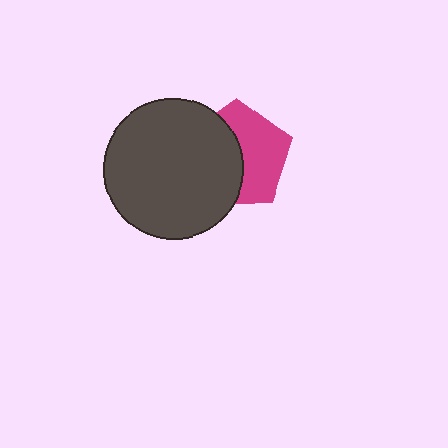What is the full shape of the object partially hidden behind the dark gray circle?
The partially hidden object is a magenta pentagon.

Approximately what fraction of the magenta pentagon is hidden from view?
Roughly 49% of the magenta pentagon is hidden behind the dark gray circle.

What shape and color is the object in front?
The object in front is a dark gray circle.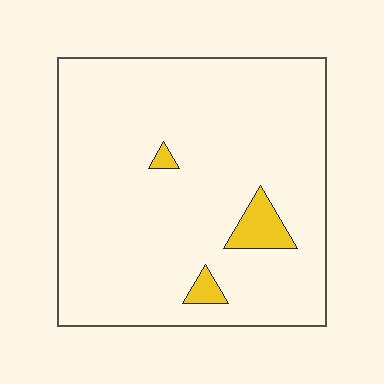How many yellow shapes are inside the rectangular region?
3.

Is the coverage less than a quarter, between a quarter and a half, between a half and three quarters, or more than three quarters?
Less than a quarter.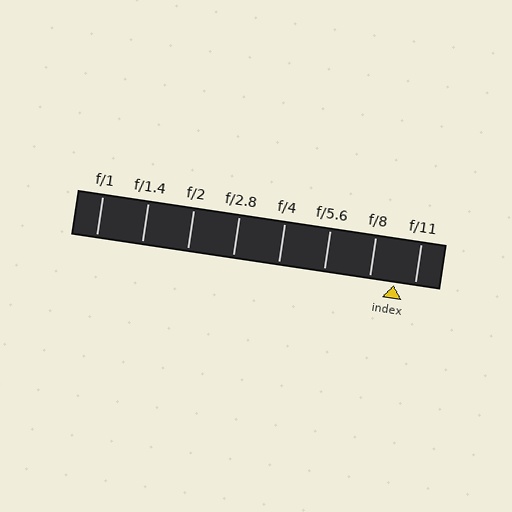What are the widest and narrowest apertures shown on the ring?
The widest aperture shown is f/1 and the narrowest is f/11.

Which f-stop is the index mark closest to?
The index mark is closest to f/11.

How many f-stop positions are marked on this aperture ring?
There are 8 f-stop positions marked.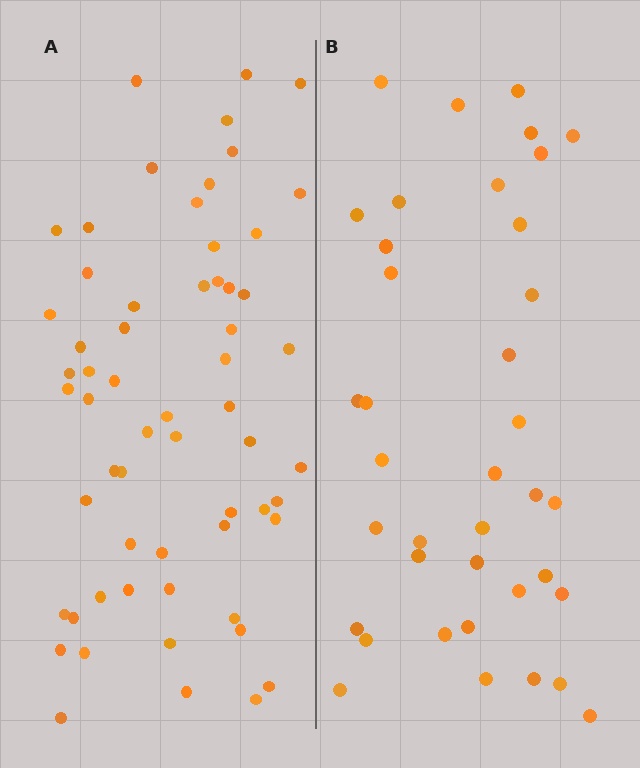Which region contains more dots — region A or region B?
Region A (the left region) has more dots.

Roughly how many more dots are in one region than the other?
Region A has approximately 20 more dots than region B.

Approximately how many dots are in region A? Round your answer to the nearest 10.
About 60 dots.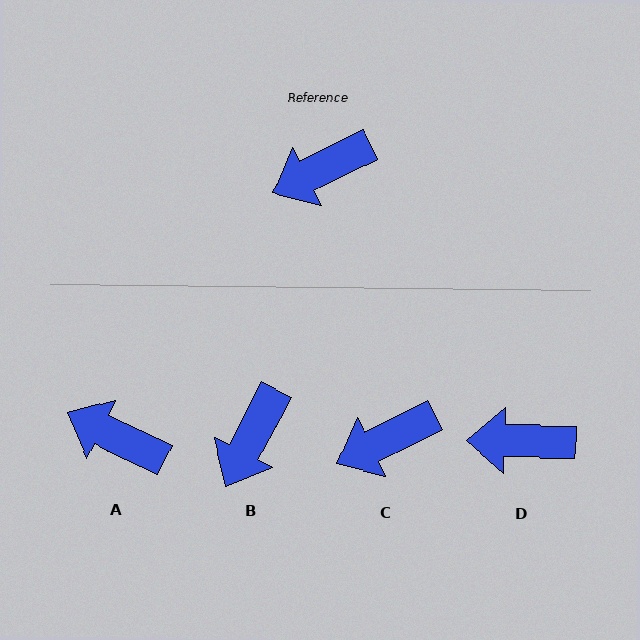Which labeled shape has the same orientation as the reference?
C.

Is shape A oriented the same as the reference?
No, it is off by about 52 degrees.